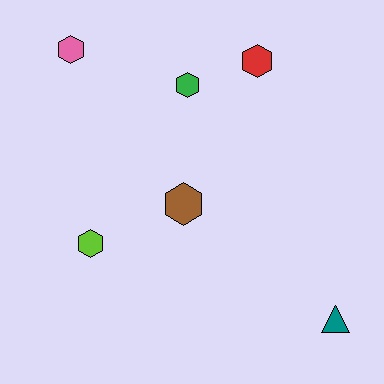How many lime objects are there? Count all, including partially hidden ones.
There is 1 lime object.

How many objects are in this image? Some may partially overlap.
There are 6 objects.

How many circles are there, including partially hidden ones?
There are no circles.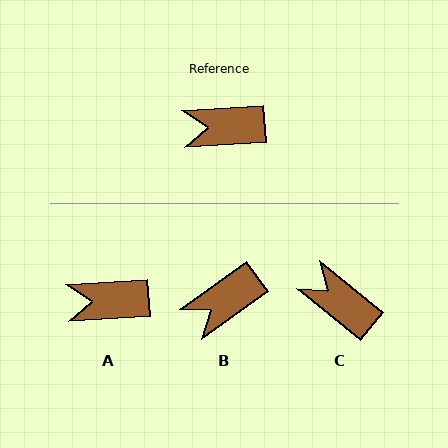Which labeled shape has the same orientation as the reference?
A.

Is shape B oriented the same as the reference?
No, it is off by about 32 degrees.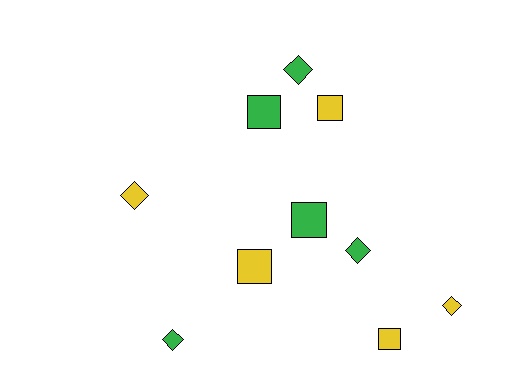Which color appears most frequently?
Green, with 5 objects.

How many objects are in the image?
There are 10 objects.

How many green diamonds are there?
There are 3 green diamonds.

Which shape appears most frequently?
Diamond, with 5 objects.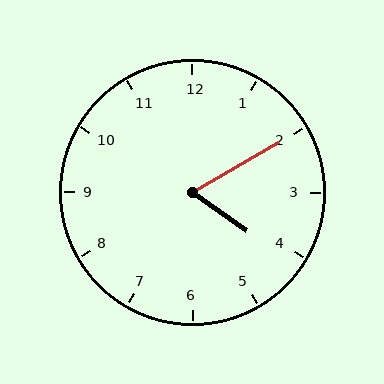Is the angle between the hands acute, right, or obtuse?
It is acute.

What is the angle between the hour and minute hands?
Approximately 65 degrees.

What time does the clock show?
4:10.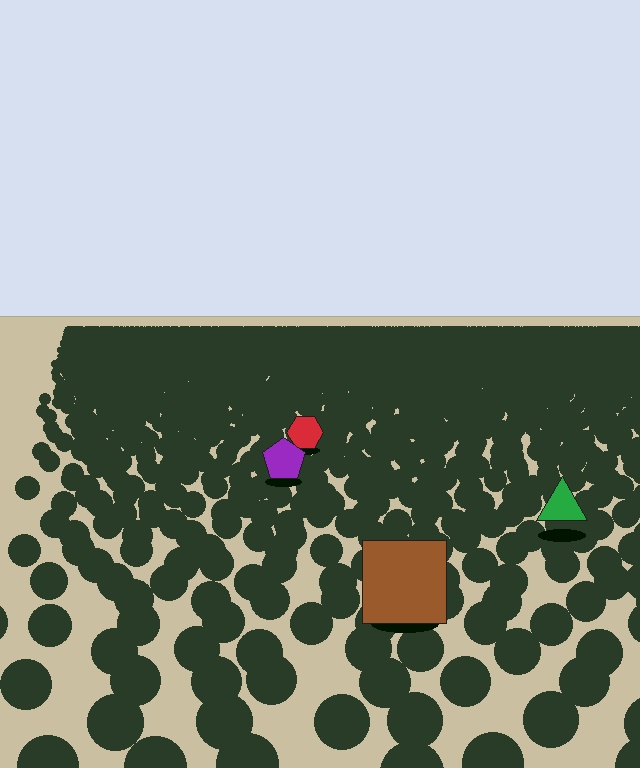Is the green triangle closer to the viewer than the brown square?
No. The brown square is closer — you can tell from the texture gradient: the ground texture is coarser near it.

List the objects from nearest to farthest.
From nearest to farthest: the brown square, the green triangle, the purple pentagon, the red hexagon.